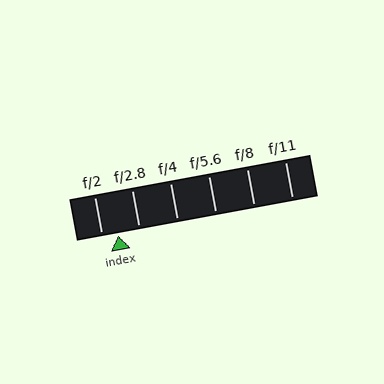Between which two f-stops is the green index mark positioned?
The index mark is between f/2 and f/2.8.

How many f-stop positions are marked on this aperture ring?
There are 6 f-stop positions marked.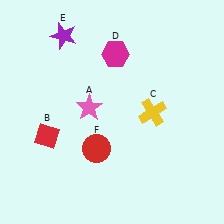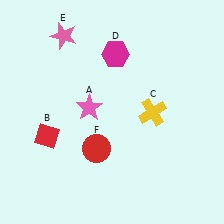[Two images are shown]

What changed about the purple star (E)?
In Image 1, E is purple. In Image 2, it changed to pink.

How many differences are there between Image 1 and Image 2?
There is 1 difference between the two images.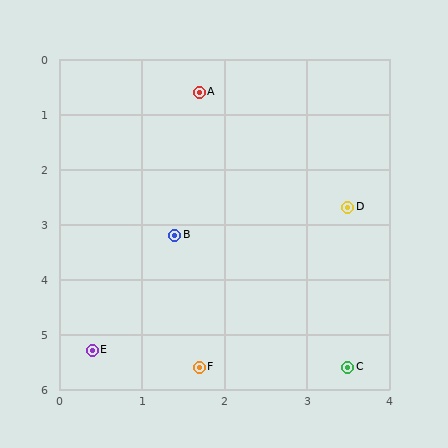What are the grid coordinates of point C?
Point C is at approximately (3.5, 5.6).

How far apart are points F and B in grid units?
Points F and B are about 2.4 grid units apart.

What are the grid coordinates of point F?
Point F is at approximately (1.7, 5.6).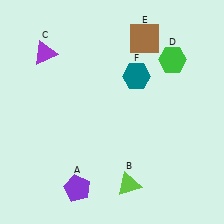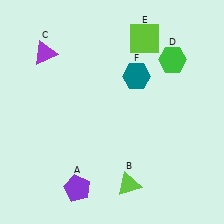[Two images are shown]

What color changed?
The square (E) changed from brown in Image 1 to lime in Image 2.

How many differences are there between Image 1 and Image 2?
There is 1 difference between the two images.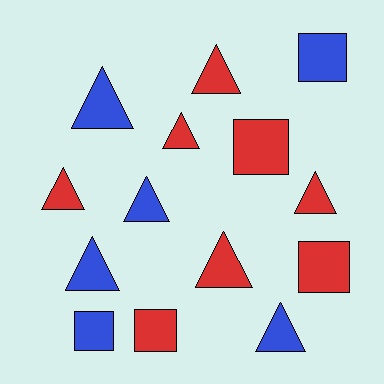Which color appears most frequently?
Red, with 8 objects.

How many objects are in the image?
There are 14 objects.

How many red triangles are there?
There are 5 red triangles.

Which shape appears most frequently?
Triangle, with 9 objects.